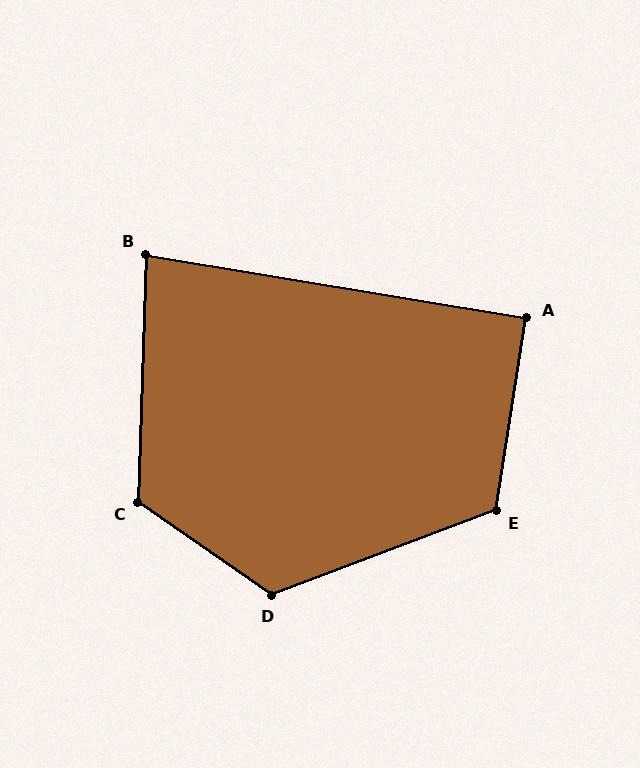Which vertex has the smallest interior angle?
B, at approximately 82 degrees.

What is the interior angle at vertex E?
Approximately 120 degrees (obtuse).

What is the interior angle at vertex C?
Approximately 123 degrees (obtuse).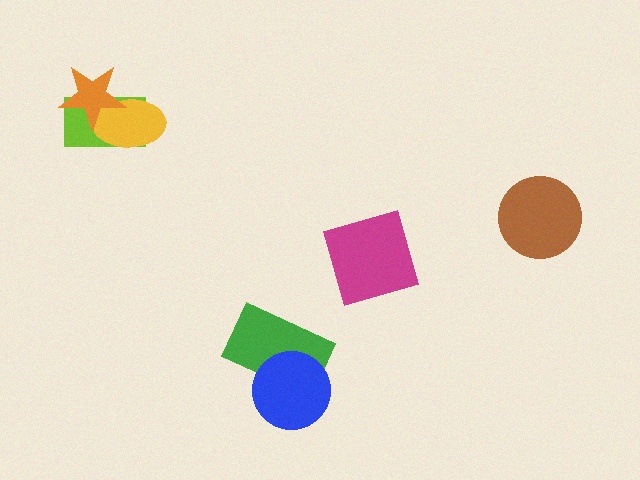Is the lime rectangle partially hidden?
Yes, it is partially covered by another shape.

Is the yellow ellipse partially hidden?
Yes, it is partially covered by another shape.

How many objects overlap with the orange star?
2 objects overlap with the orange star.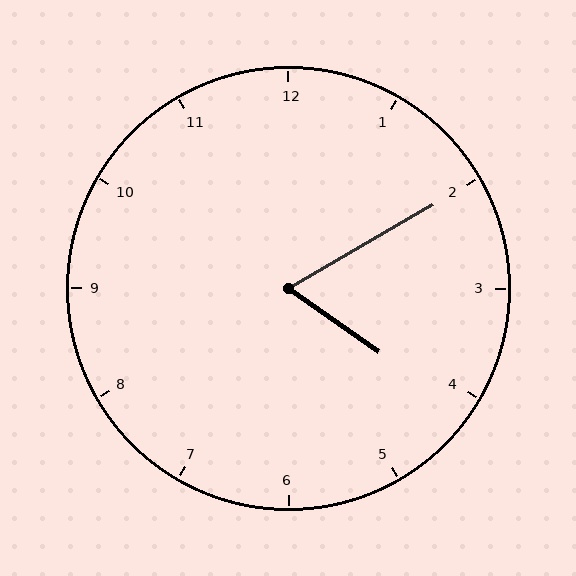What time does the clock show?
4:10.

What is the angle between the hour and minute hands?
Approximately 65 degrees.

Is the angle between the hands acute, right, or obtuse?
It is acute.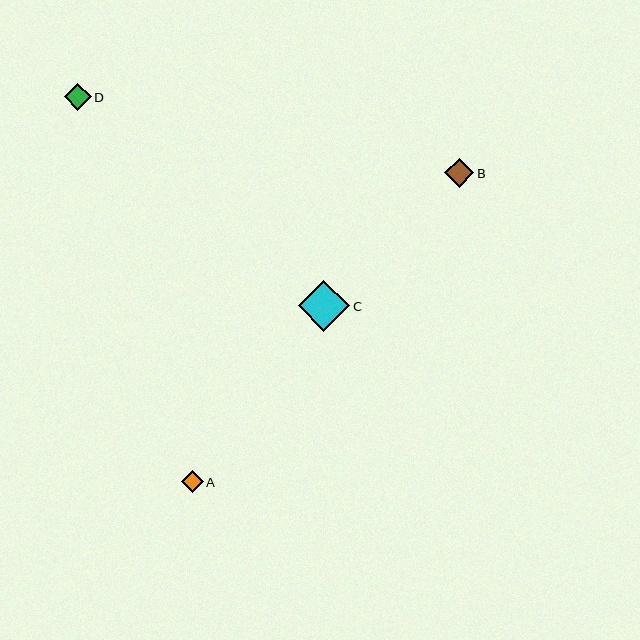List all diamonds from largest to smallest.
From largest to smallest: C, B, D, A.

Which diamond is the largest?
Diamond C is the largest with a size of approximately 51 pixels.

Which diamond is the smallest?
Diamond A is the smallest with a size of approximately 22 pixels.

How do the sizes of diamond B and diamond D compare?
Diamond B and diamond D are approximately the same size.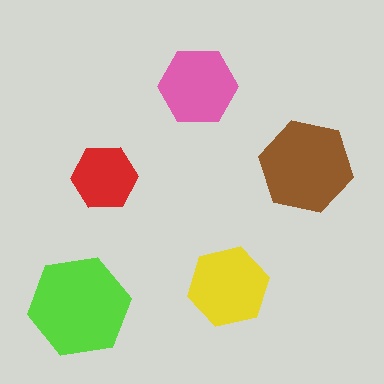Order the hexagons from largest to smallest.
the lime one, the brown one, the yellow one, the pink one, the red one.